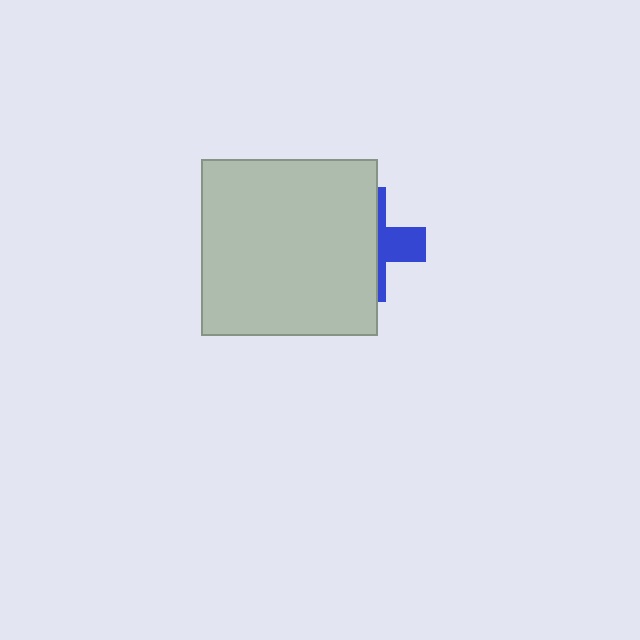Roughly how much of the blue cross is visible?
A small part of it is visible (roughly 34%).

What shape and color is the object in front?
The object in front is a light gray square.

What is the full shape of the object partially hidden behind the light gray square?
The partially hidden object is a blue cross.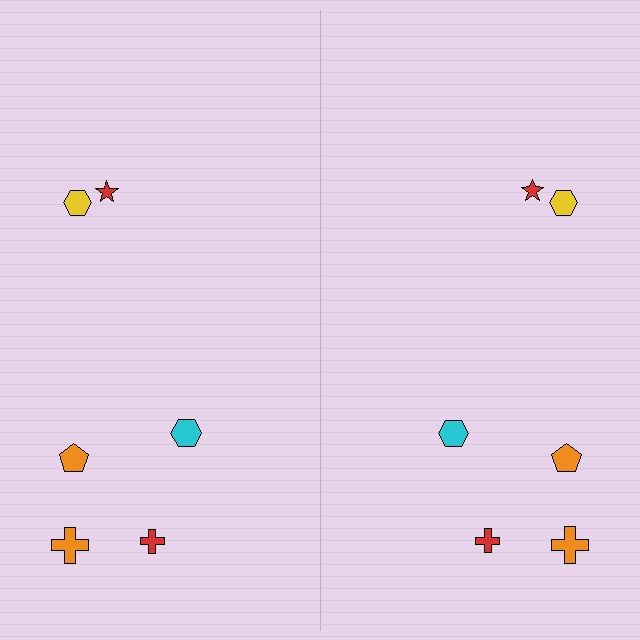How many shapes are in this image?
There are 12 shapes in this image.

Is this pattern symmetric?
Yes, this pattern has bilateral (reflection) symmetry.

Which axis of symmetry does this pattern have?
The pattern has a vertical axis of symmetry running through the center of the image.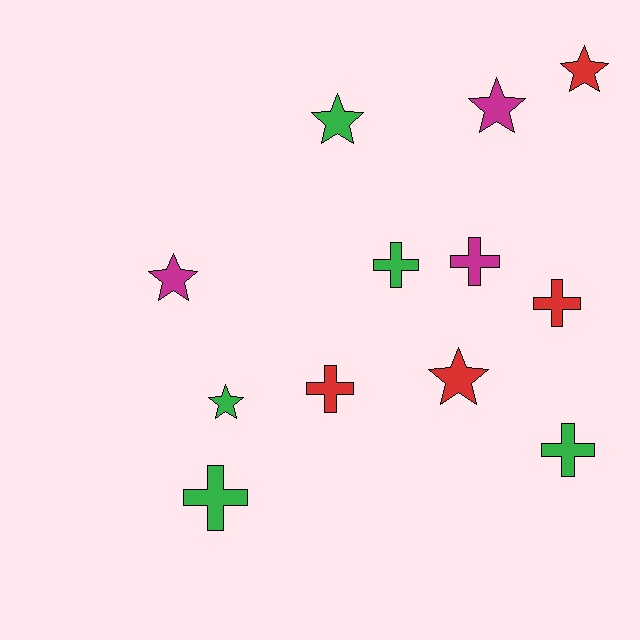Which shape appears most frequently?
Star, with 6 objects.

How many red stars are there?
There are 2 red stars.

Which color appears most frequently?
Green, with 5 objects.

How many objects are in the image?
There are 12 objects.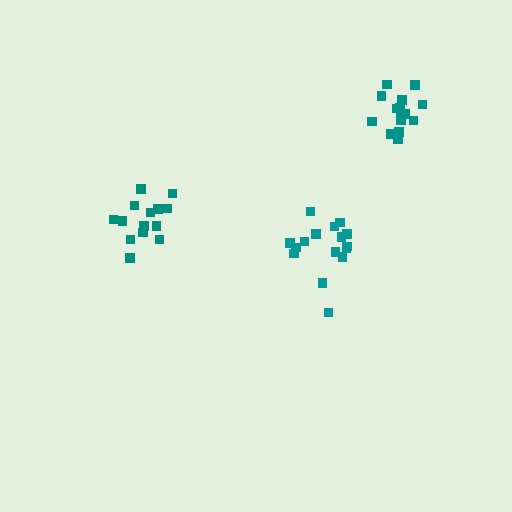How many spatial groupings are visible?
There are 3 spatial groupings.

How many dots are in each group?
Group 1: 16 dots, Group 2: 15 dots, Group 3: 14 dots (45 total).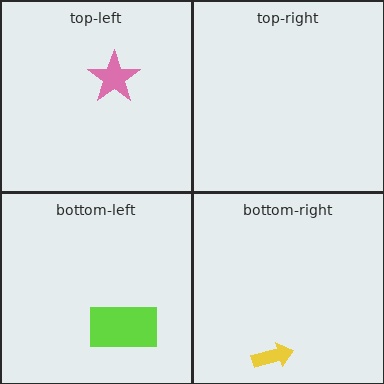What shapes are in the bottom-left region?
The lime rectangle.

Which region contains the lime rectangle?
The bottom-left region.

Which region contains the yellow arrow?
The bottom-right region.